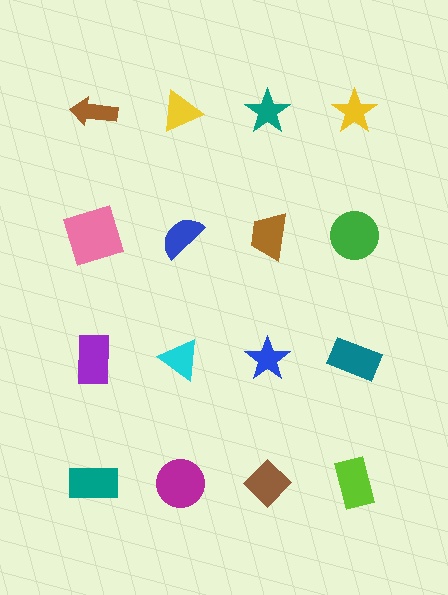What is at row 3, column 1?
A purple rectangle.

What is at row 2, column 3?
A brown trapezoid.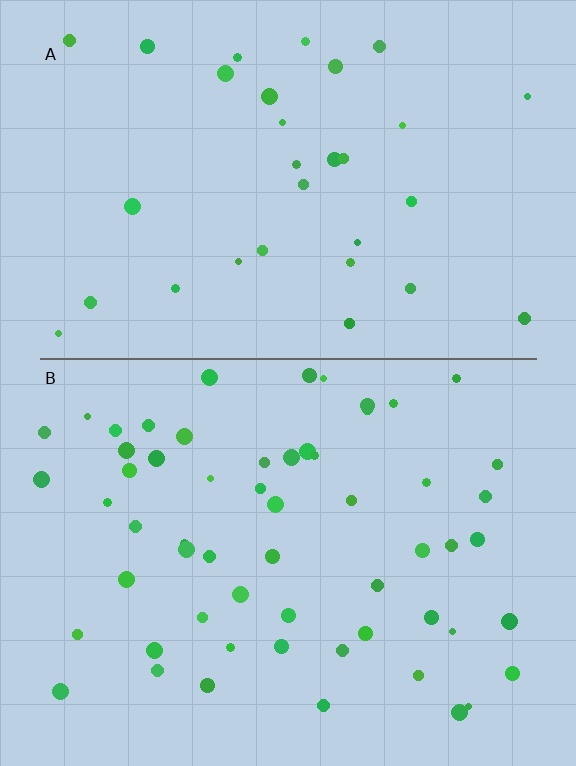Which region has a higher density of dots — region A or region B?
B (the bottom).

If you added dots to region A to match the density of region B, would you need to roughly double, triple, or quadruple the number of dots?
Approximately double.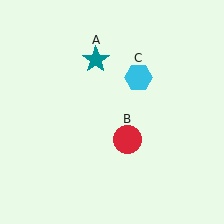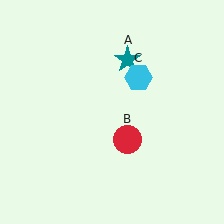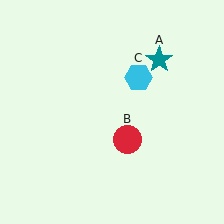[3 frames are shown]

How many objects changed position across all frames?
1 object changed position: teal star (object A).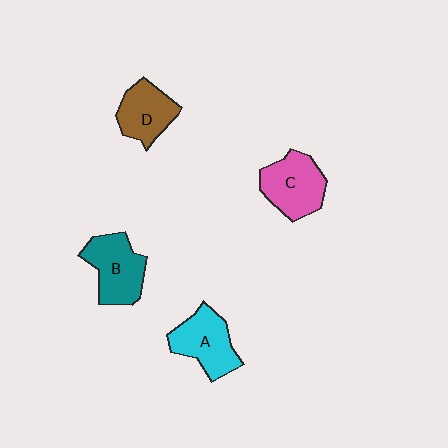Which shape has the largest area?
Shape C (pink).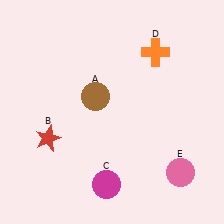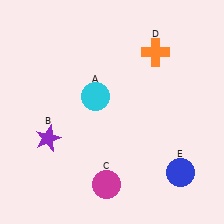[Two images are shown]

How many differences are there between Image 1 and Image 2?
There are 3 differences between the two images.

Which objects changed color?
A changed from brown to cyan. B changed from red to purple. E changed from pink to blue.